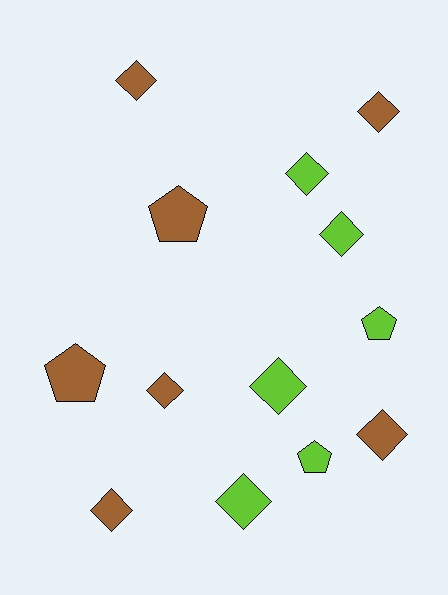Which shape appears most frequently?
Diamond, with 9 objects.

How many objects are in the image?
There are 13 objects.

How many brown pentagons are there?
There are 2 brown pentagons.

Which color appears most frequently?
Brown, with 7 objects.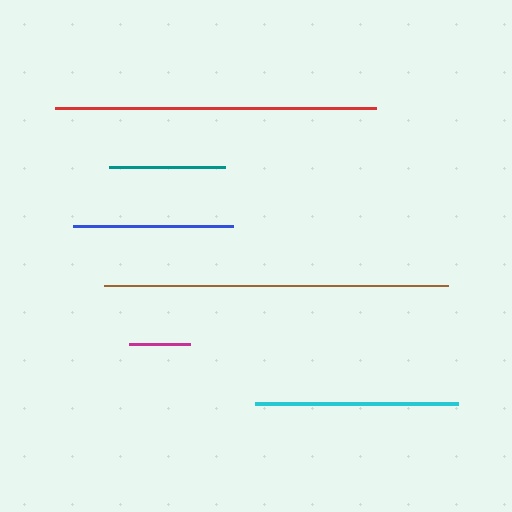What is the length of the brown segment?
The brown segment is approximately 344 pixels long.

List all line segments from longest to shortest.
From longest to shortest: brown, red, cyan, blue, teal, magenta.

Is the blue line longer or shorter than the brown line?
The brown line is longer than the blue line.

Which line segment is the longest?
The brown line is the longest at approximately 344 pixels.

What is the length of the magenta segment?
The magenta segment is approximately 61 pixels long.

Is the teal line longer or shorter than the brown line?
The brown line is longer than the teal line.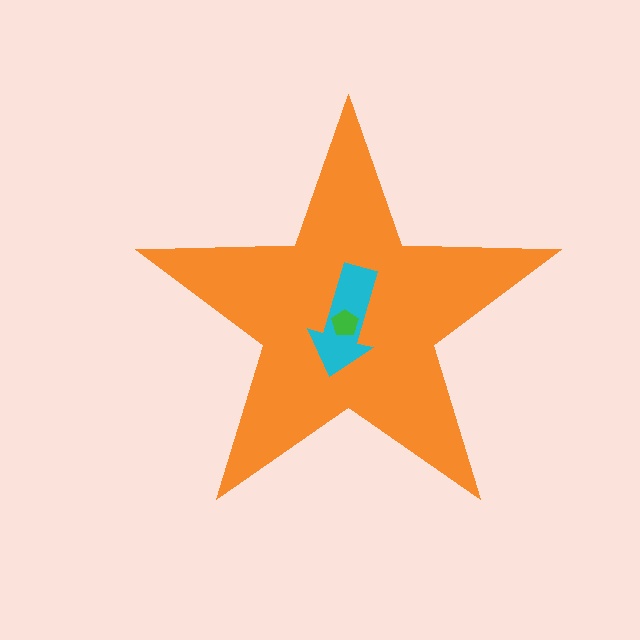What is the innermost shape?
The green pentagon.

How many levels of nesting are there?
3.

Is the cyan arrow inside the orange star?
Yes.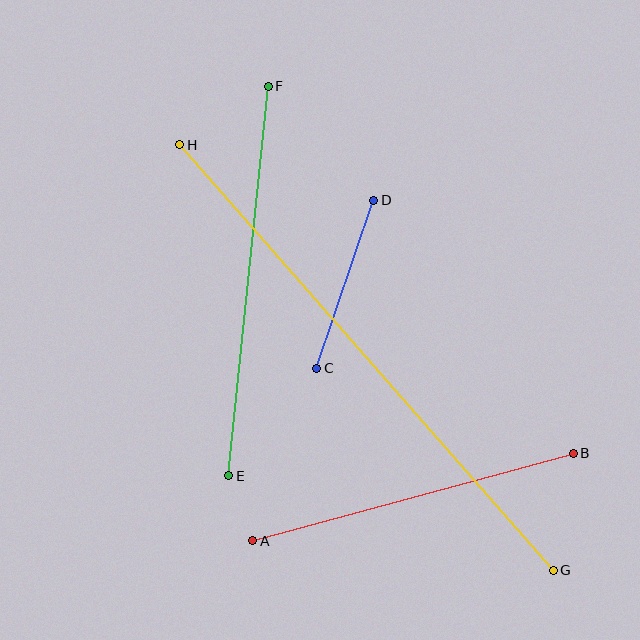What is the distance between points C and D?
The distance is approximately 178 pixels.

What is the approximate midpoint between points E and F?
The midpoint is at approximately (248, 281) pixels.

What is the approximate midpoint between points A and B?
The midpoint is at approximately (413, 497) pixels.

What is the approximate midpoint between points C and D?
The midpoint is at approximately (345, 284) pixels.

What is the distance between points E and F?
The distance is approximately 392 pixels.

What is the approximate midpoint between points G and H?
The midpoint is at approximately (366, 357) pixels.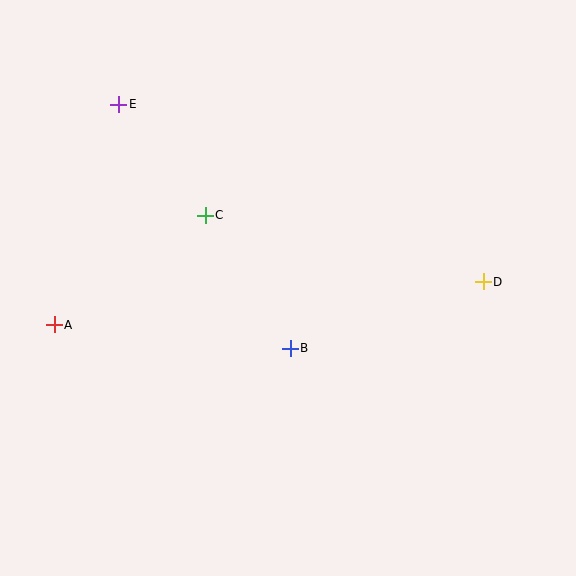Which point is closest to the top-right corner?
Point D is closest to the top-right corner.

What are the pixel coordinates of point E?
Point E is at (119, 104).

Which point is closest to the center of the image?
Point B at (290, 348) is closest to the center.